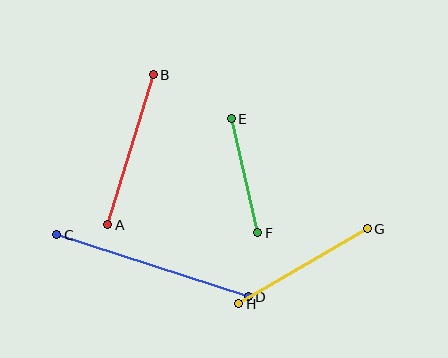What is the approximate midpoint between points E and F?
The midpoint is at approximately (245, 176) pixels.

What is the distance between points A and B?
The distance is approximately 157 pixels.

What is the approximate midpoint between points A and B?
The midpoint is at approximately (131, 150) pixels.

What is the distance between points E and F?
The distance is approximately 117 pixels.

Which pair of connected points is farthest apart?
Points C and D are farthest apart.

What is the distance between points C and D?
The distance is approximately 201 pixels.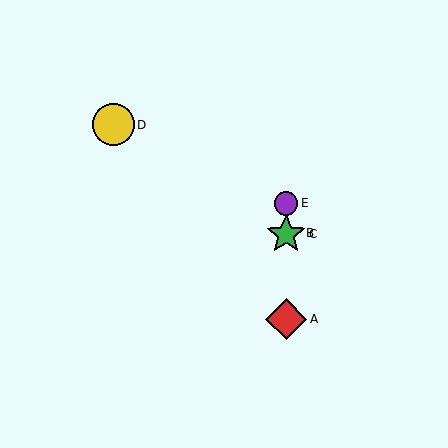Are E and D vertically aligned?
No, E is at x≈286 and D is at x≈113.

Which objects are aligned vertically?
Objects A, B, C, E are aligned vertically.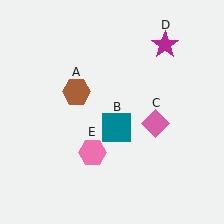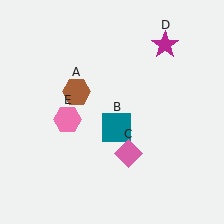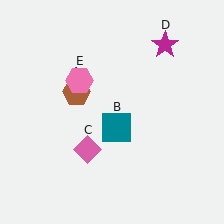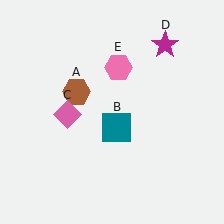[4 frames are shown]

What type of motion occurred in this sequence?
The pink diamond (object C), pink hexagon (object E) rotated clockwise around the center of the scene.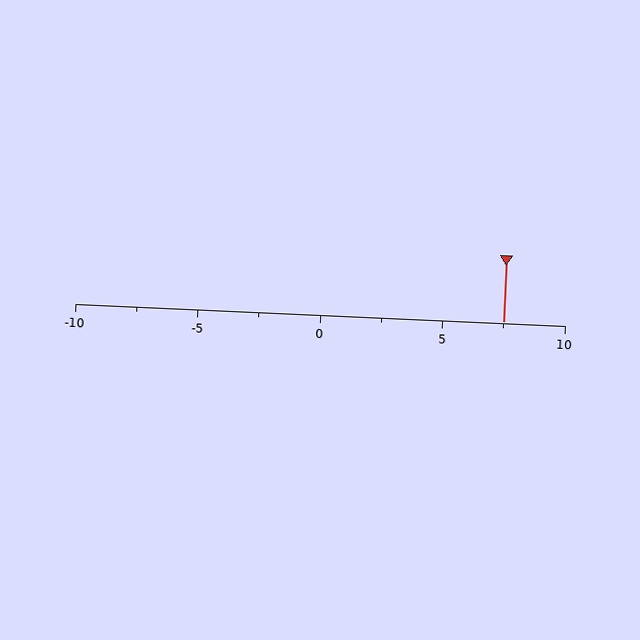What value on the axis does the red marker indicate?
The marker indicates approximately 7.5.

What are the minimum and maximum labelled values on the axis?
The axis runs from -10 to 10.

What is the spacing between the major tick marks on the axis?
The major ticks are spaced 5 apart.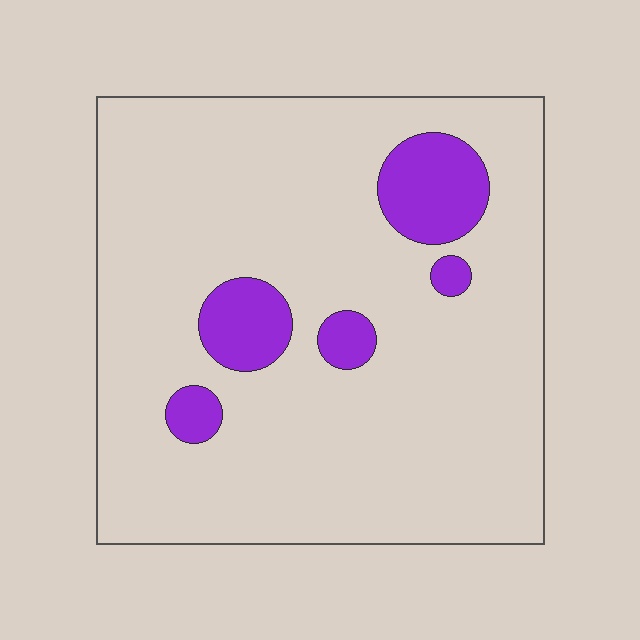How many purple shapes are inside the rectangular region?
5.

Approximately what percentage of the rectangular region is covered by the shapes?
Approximately 10%.